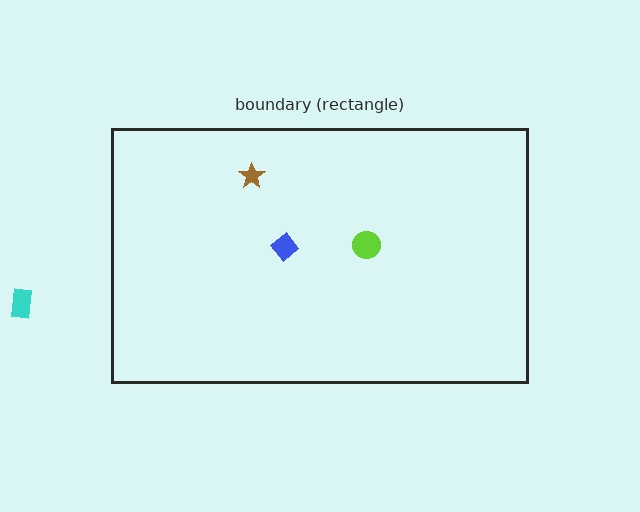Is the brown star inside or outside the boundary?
Inside.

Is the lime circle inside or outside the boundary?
Inside.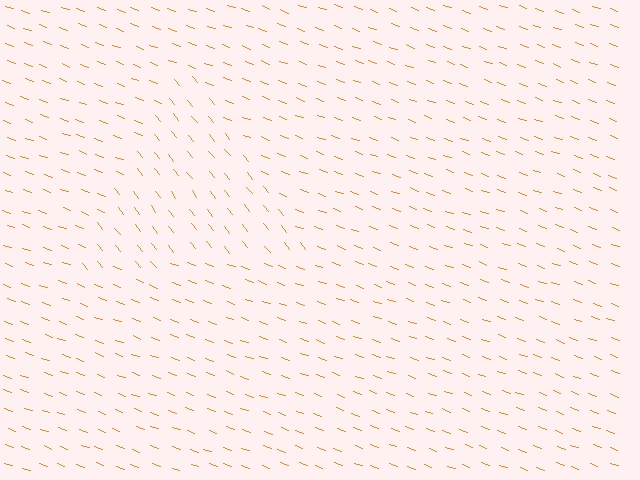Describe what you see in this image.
The image is filled with small orange line segments. A triangle region in the image has lines oriented differently from the surrounding lines, creating a visible texture boundary.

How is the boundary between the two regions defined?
The boundary is defined purely by a change in line orientation (approximately 32 degrees difference). All lines are the same color and thickness.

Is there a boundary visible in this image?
Yes, there is a texture boundary formed by a change in line orientation.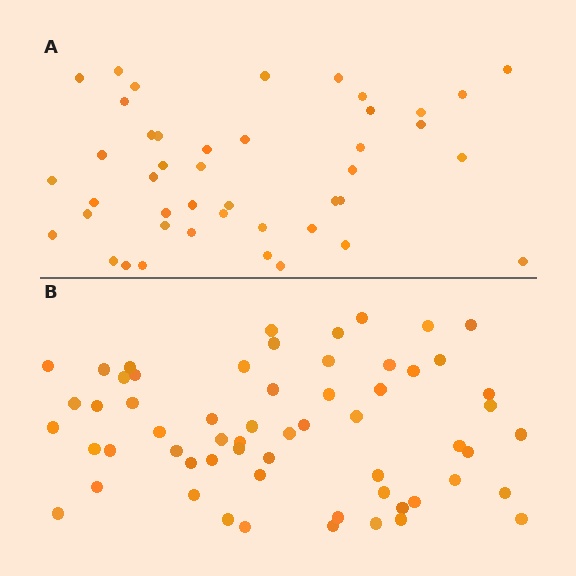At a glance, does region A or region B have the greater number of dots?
Region B (the bottom region) has more dots.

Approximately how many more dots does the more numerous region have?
Region B has approximately 15 more dots than region A.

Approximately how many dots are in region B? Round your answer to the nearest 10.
About 60 dots.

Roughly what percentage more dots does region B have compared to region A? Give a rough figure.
About 35% more.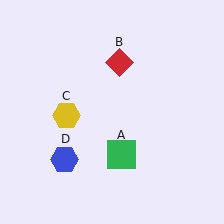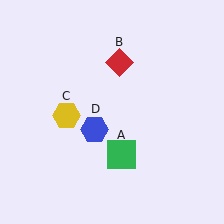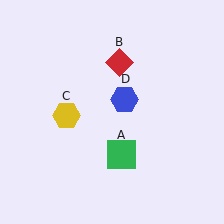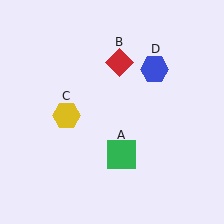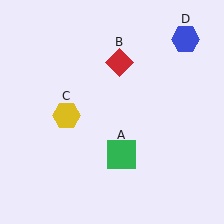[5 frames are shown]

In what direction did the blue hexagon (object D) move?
The blue hexagon (object D) moved up and to the right.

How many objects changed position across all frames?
1 object changed position: blue hexagon (object D).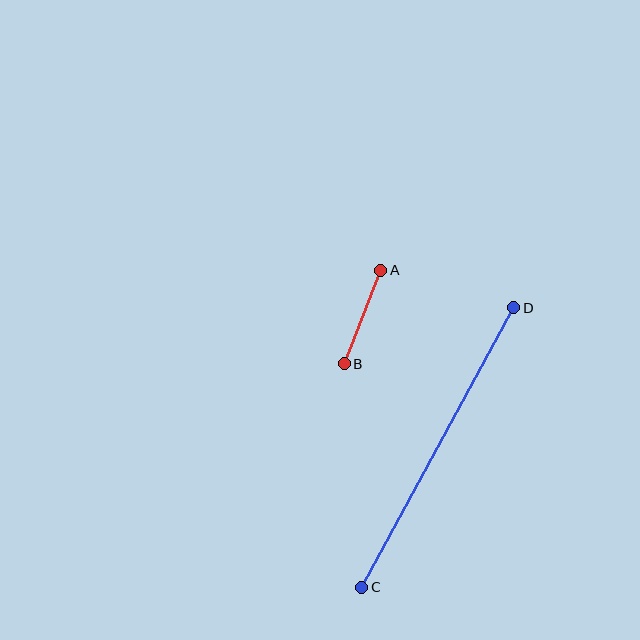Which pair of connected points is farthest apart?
Points C and D are farthest apart.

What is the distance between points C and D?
The distance is approximately 318 pixels.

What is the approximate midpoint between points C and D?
The midpoint is at approximately (438, 448) pixels.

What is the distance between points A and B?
The distance is approximately 100 pixels.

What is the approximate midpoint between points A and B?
The midpoint is at approximately (363, 317) pixels.